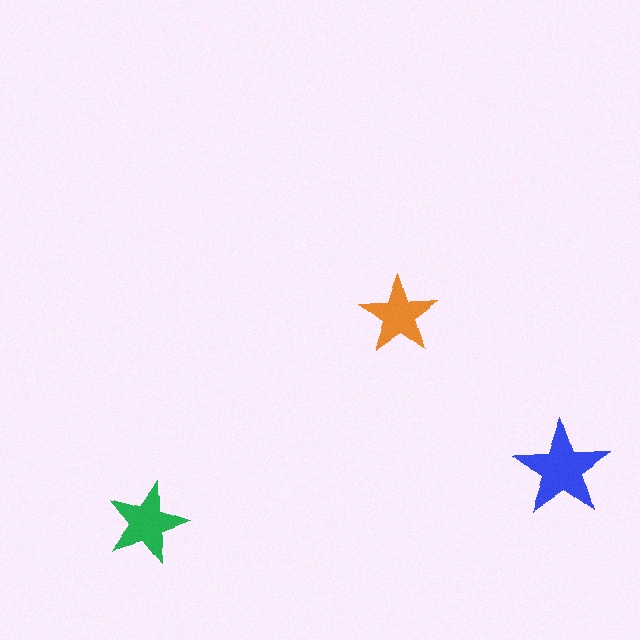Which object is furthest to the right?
The blue star is rightmost.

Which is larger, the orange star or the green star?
The green one.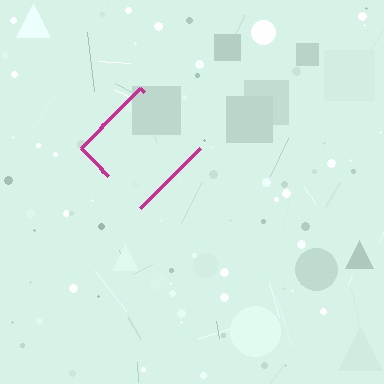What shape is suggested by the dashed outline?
The dashed outline suggests a diamond.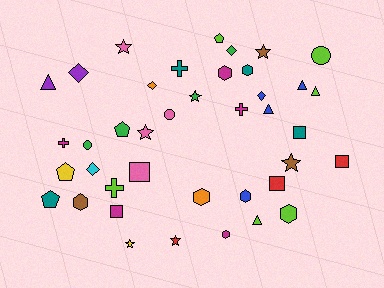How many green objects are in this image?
There are 4 green objects.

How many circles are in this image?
There are 3 circles.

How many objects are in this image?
There are 40 objects.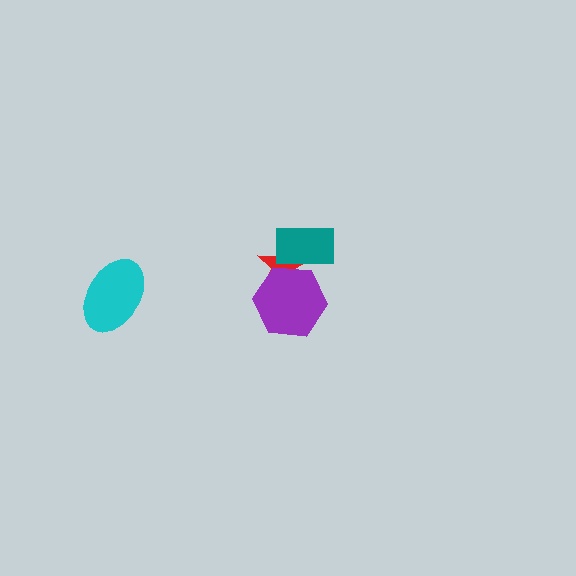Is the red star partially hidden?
Yes, it is partially covered by another shape.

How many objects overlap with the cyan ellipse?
0 objects overlap with the cyan ellipse.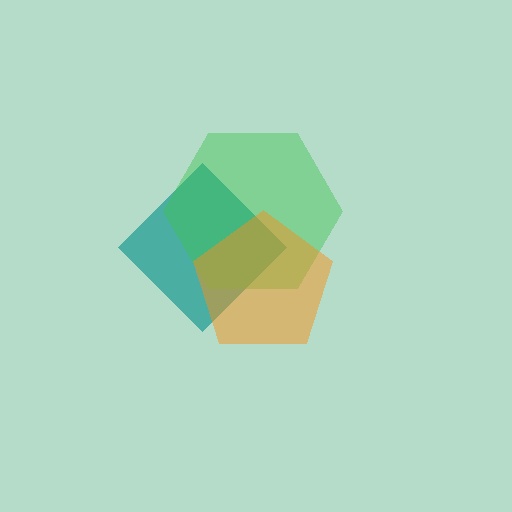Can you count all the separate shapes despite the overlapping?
Yes, there are 3 separate shapes.